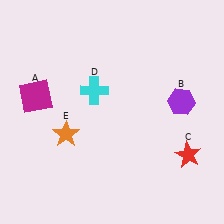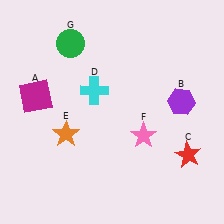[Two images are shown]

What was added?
A pink star (F), a green circle (G) were added in Image 2.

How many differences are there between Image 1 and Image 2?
There are 2 differences between the two images.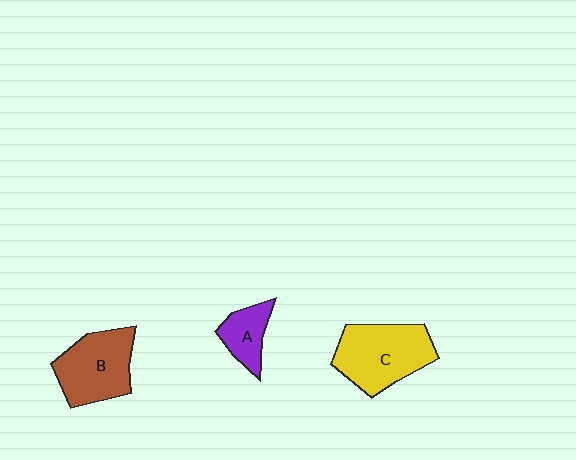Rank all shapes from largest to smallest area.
From largest to smallest: C (yellow), B (brown), A (purple).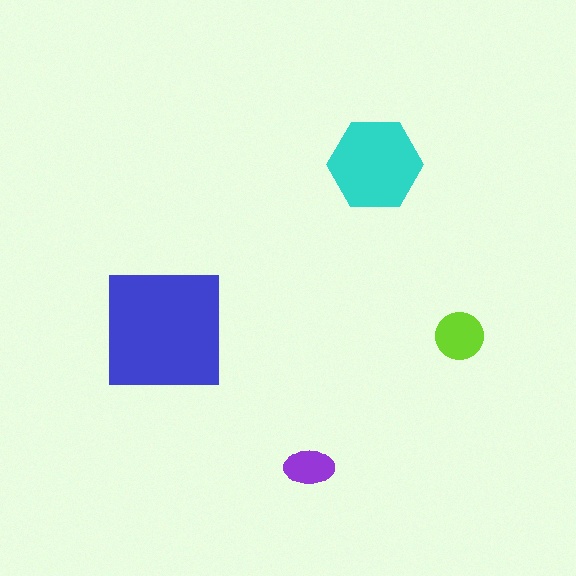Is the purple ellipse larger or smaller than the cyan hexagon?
Smaller.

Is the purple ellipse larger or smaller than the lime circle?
Smaller.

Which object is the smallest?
The purple ellipse.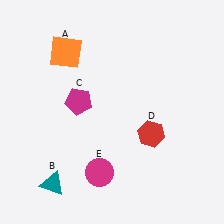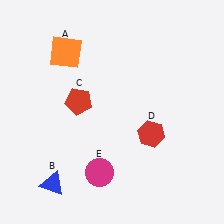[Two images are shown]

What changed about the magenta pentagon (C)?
In Image 1, C is magenta. In Image 2, it changed to red.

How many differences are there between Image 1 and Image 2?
There are 2 differences between the two images.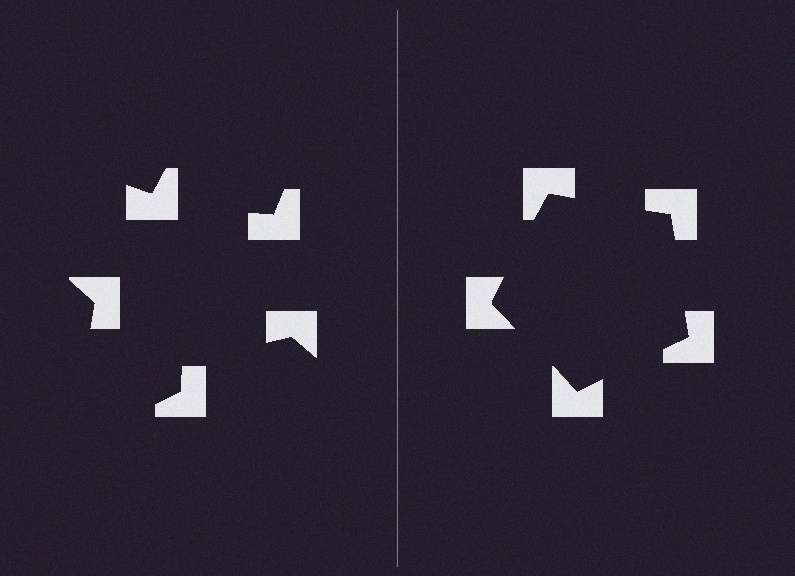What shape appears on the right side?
An illusory pentagon.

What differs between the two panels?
The notched squares are positioned identically on both sides; only the wedge orientations differ. On the right they align to a pentagon; on the left they are misaligned.